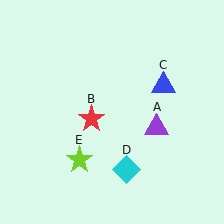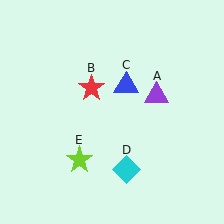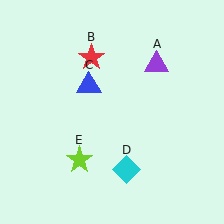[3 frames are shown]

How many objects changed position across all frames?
3 objects changed position: purple triangle (object A), red star (object B), blue triangle (object C).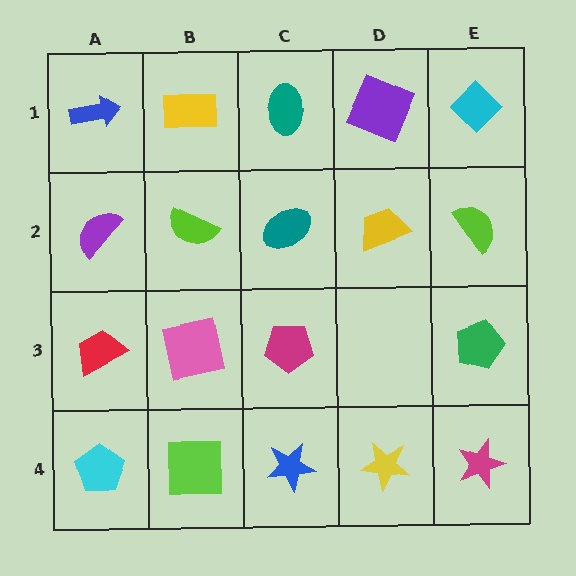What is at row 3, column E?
A green pentagon.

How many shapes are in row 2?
5 shapes.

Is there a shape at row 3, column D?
No, that cell is empty.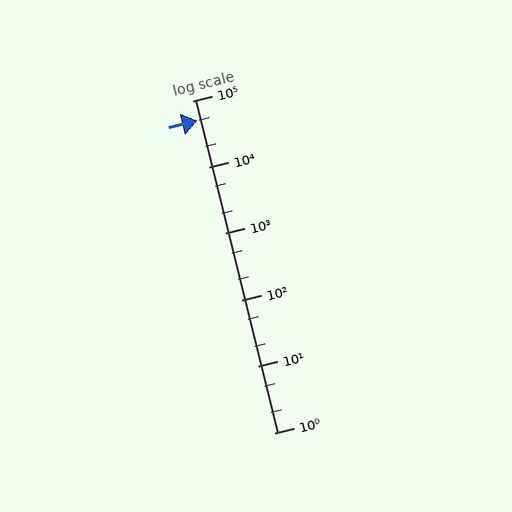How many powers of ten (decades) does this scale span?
The scale spans 5 decades, from 1 to 100000.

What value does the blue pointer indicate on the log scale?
The pointer indicates approximately 51000.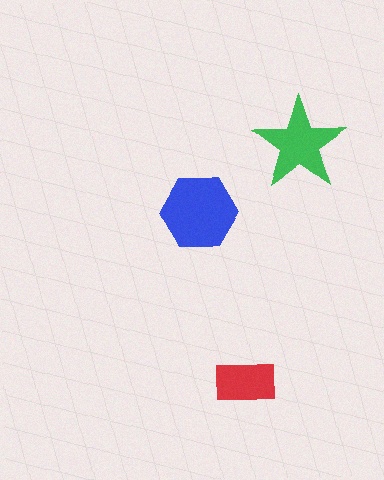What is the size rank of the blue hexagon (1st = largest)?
1st.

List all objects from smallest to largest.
The red rectangle, the green star, the blue hexagon.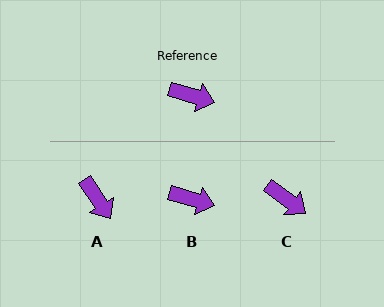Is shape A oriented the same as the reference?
No, it is off by about 40 degrees.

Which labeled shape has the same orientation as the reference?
B.